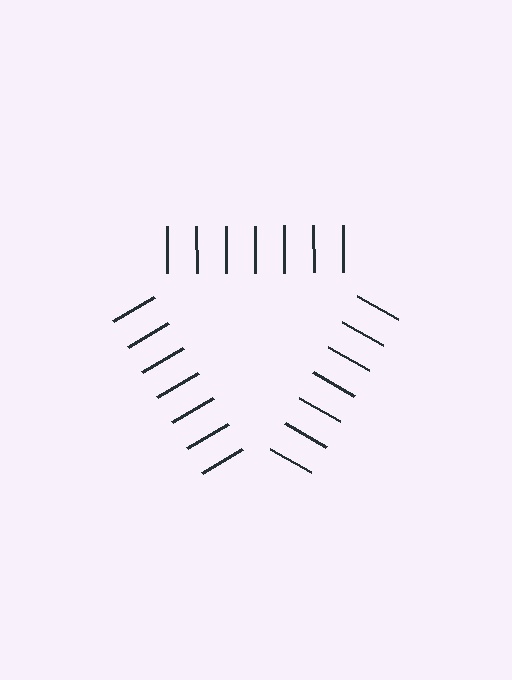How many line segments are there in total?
21 — 7 along each of the 3 edges.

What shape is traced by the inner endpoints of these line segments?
An illusory triangle — the line segments terminate on its edges but no continuous stroke is drawn.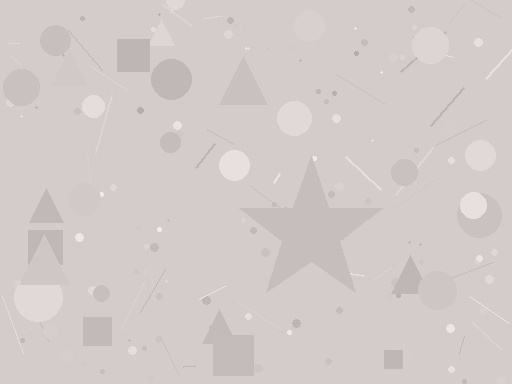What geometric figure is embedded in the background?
A star is embedded in the background.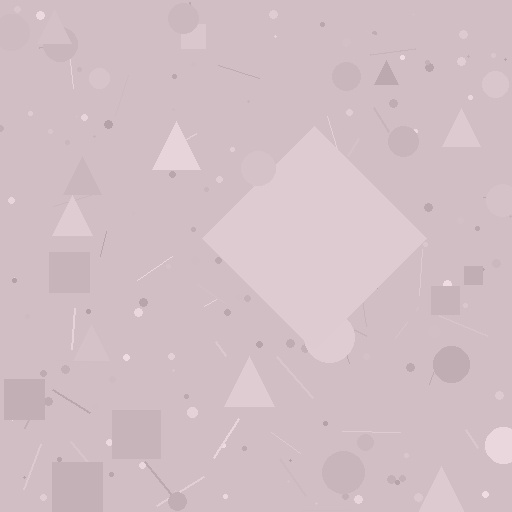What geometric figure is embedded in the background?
A diamond is embedded in the background.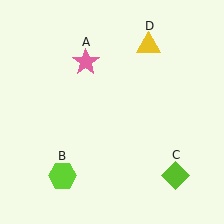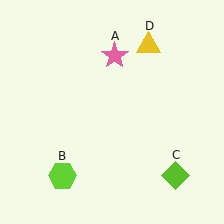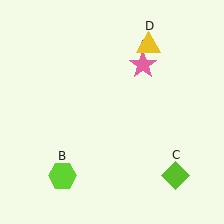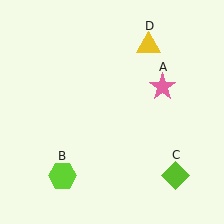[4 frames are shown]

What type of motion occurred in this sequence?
The pink star (object A) rotated clockwise around the center of the scene.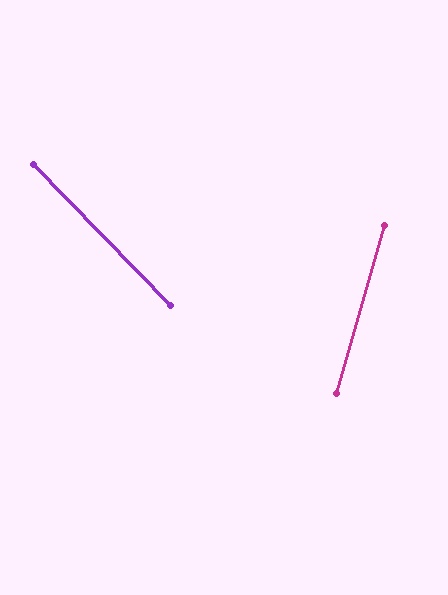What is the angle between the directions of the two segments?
Approximately 60 degrees.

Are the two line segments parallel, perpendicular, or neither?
Neither parallel nor perpendicular — they differ by about 60°.